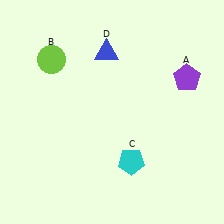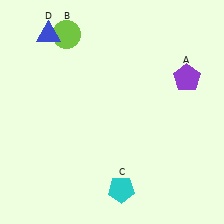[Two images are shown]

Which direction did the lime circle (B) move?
The lime circle (B) moved up.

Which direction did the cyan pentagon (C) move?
The cyan pentagon (C) moved down.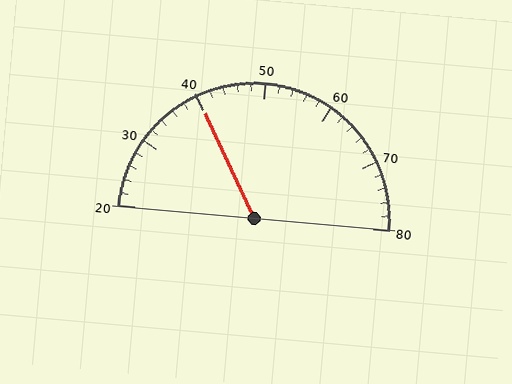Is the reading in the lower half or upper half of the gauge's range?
The reading is in the lower half of the range (20 to 80).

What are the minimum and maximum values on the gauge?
The gauge ranges from 20 to 80.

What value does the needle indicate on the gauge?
The needle indicates approximately 40.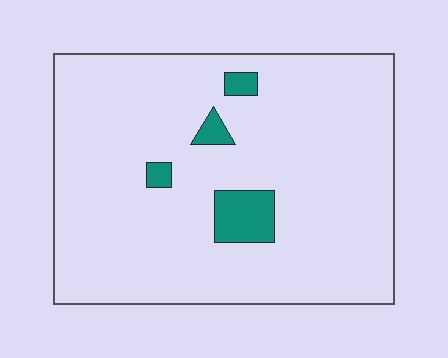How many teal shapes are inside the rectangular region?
4.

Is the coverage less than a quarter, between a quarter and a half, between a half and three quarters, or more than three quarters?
Less than a quarter.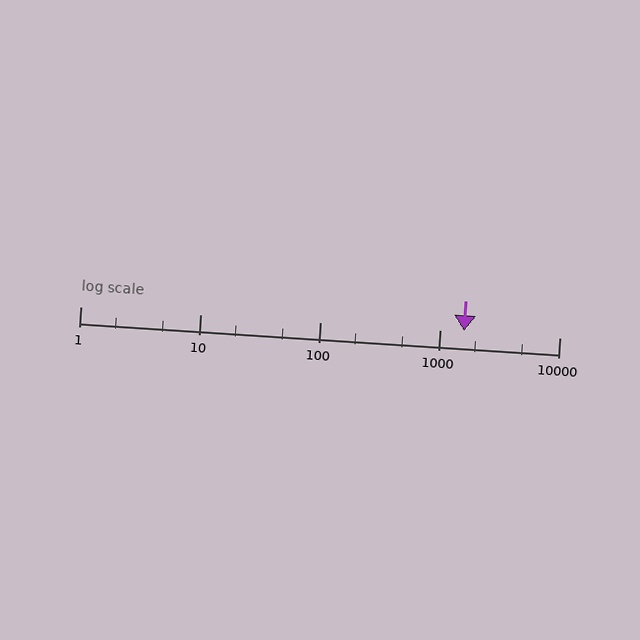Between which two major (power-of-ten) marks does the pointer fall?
The pointer is between 1000 and 10000.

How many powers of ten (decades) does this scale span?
The scale spans 4 decades, from 1 to 10000.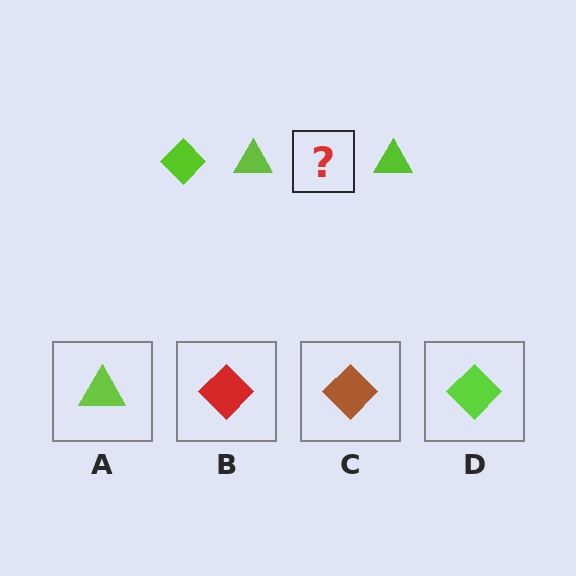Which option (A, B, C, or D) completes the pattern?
D.